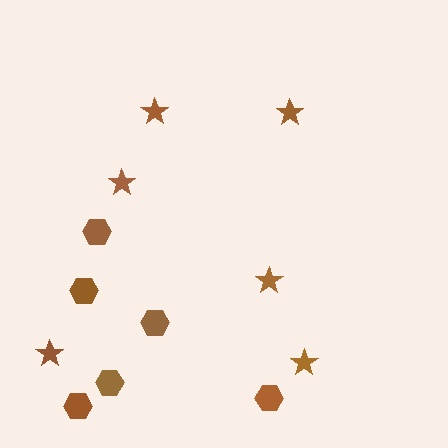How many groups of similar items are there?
There are 2 groups: one group of stars (6) and one group of hexagons (6).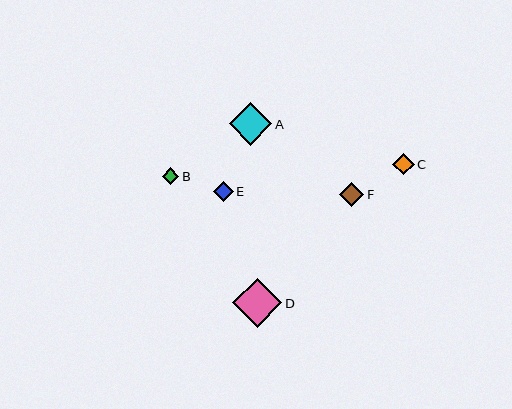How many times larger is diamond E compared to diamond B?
Diamond E is approximately 1.2 times the size of diamond B.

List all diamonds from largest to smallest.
From largest to smallest: D, A, F, C, E, B.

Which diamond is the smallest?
Diamond B is the smallest with a size of approximately 17 pixels.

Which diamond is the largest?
Diamond D is the largest with a size of approximately 49 pixels.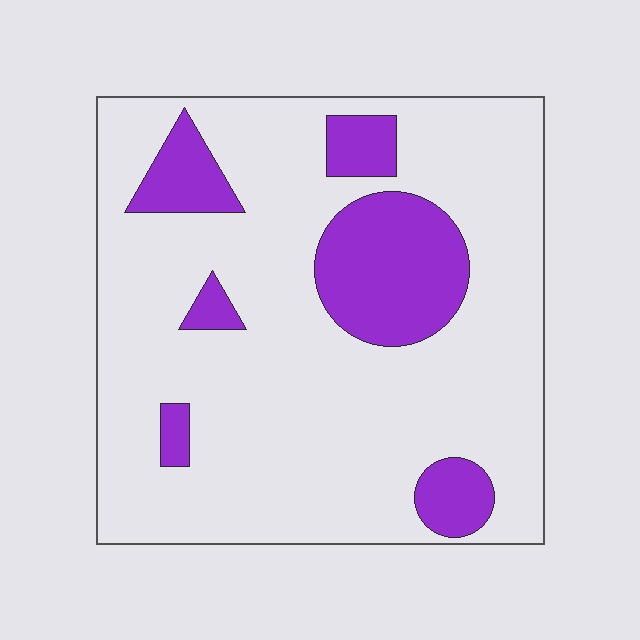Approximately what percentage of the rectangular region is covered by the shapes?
Approximately 20%.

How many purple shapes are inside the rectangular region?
6.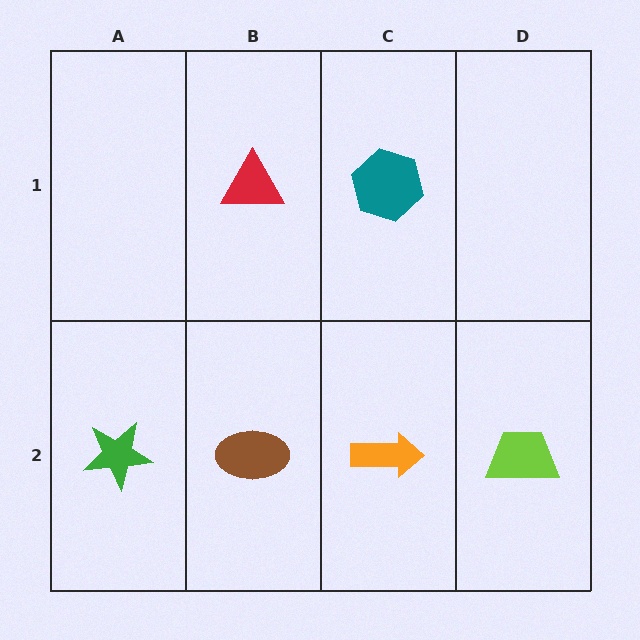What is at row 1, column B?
A red triangle.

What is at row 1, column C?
A teal hexagon.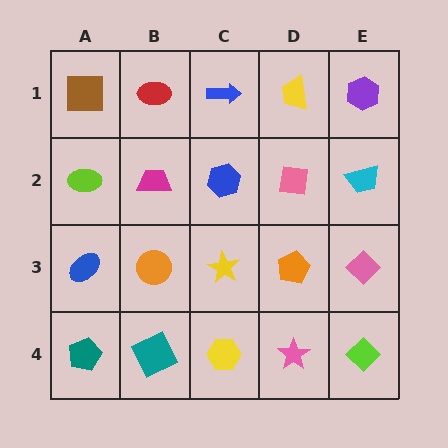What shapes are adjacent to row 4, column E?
A pink diamond (row 3, column E), a pink star (row 4, column D).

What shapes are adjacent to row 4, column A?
A blue ellipse (row 3, column A), a teal square (row 4, column B).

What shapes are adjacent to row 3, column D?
A pink square (row 2, column D), a pink star (row 4, column D), a yellow star (row 3, column C), a pink diamond (row 3, column E).